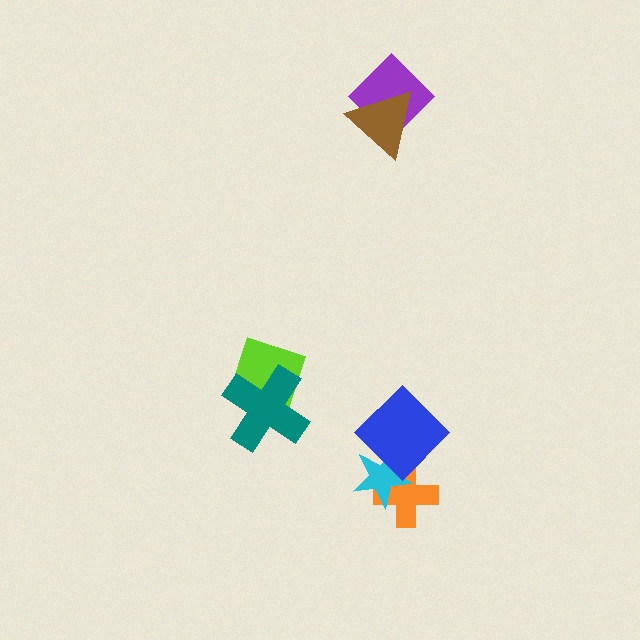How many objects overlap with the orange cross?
2 objects overlap with the orange cross.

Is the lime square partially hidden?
Yes, it is partially covered by another shape.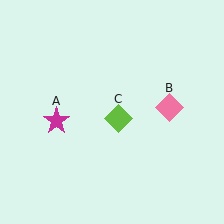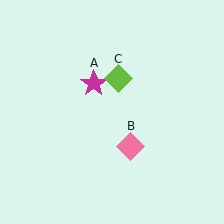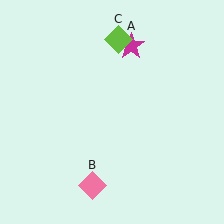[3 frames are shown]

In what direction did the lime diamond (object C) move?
The lime diamond (object C) moved up.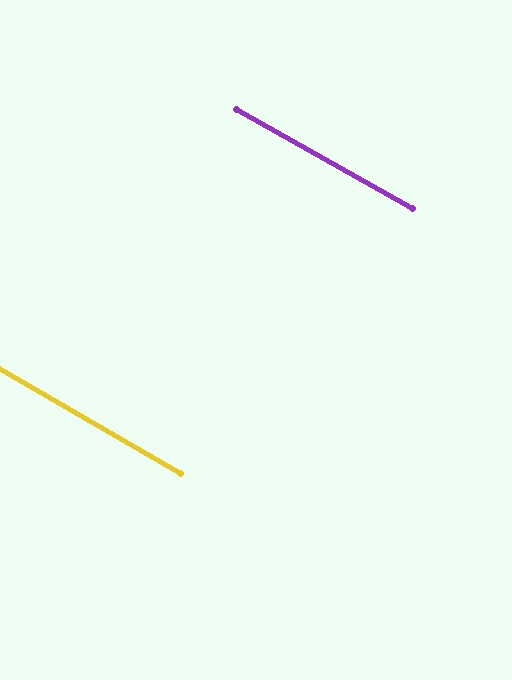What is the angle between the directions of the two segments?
Approximately 1 degree.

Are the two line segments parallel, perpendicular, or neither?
Parallel — their directions differ by only 0.6°.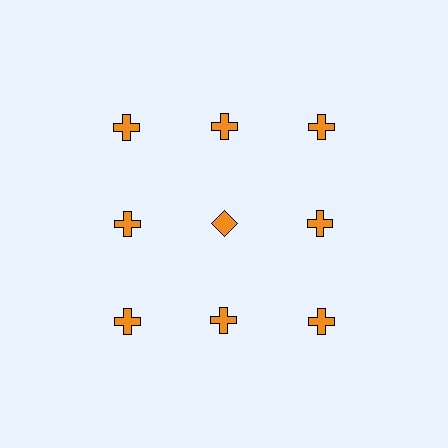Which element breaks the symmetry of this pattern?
The orange diamond in the second row, second from left column breaks the symmetry. All other shapes are orange crosses.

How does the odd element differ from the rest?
It has a different shape: diamond instead of cross.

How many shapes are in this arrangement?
There are 9 shapes arranged in a grid pattern.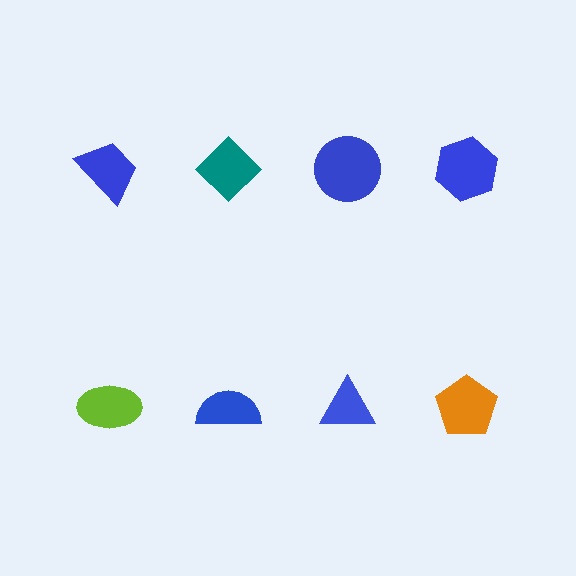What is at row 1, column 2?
A teal diamond.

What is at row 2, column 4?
An orange pentagon.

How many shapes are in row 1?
4 shapes.